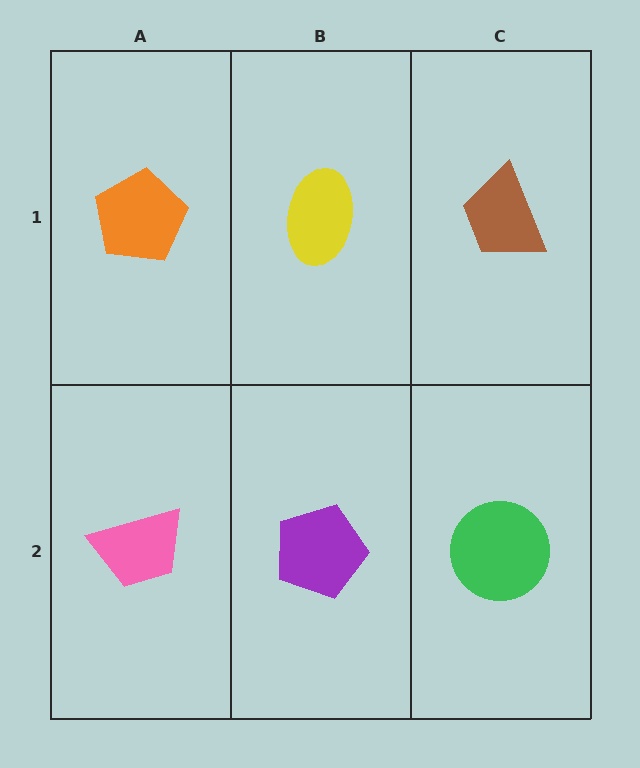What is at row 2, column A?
A pink trapezoid.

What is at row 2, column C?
A green circle.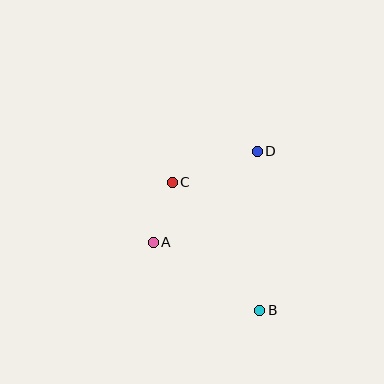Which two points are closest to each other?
Points A and C are closest to each other.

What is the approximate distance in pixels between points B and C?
The distance between B and C is approximately 155 pixels.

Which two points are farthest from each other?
Points B and D are farthest from each other.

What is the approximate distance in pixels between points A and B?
The distance between A and B is approximately 126 pixels.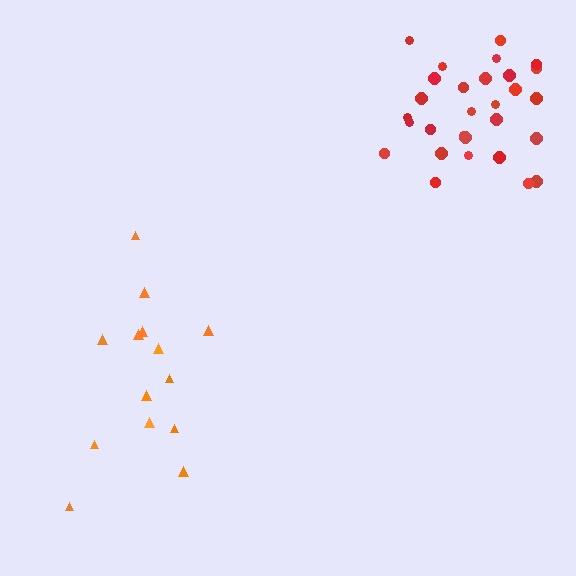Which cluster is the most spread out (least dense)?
Orange.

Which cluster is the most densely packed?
Red.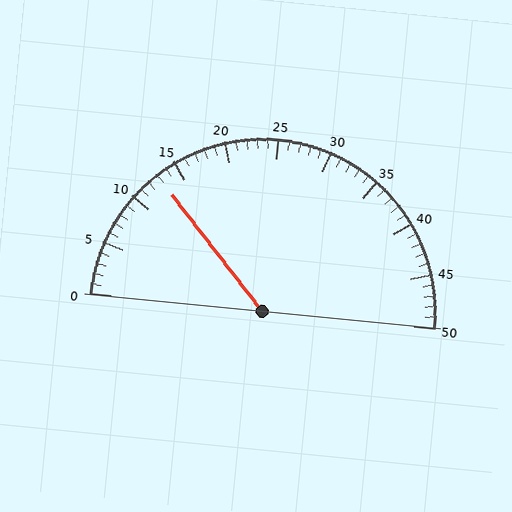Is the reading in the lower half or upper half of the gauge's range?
The reading is in the lower half of the range (0 to 50).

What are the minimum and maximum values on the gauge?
The gauge ranges from 0 to 50.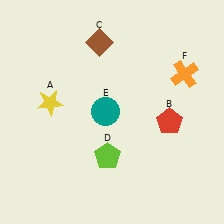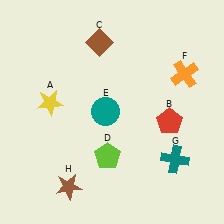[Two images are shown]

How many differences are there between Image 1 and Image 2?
There are 2 differences between the two images.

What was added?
A teal cross (G), a brown star (H) were added in Image 2.